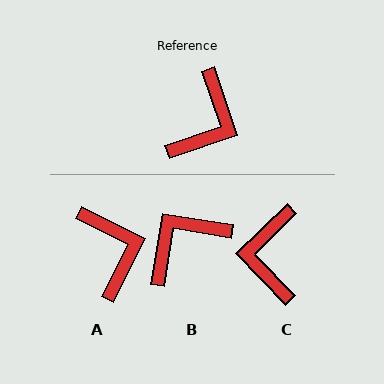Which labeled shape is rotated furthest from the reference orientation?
C, about 154 degrees away.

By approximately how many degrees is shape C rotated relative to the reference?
Approximately 154 degrees clockwise.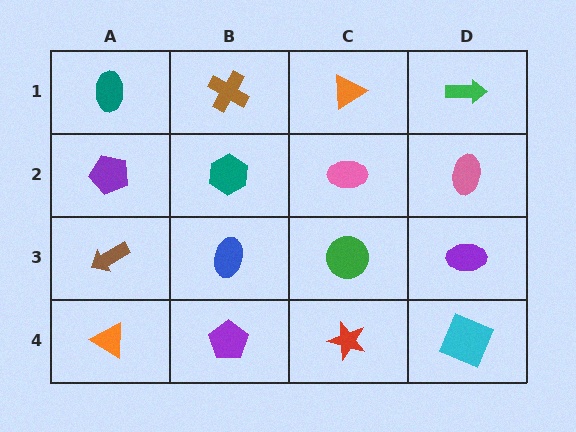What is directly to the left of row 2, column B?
A purple pentagon.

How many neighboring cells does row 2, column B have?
4.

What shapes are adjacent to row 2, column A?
A teal ellipse (row 1, column A), a brown arrow (row 3, column A), a teal hexagon (row 2, column B).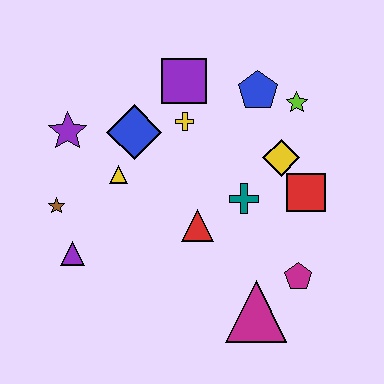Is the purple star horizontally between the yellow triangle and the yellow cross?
No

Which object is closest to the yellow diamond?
The red square is closest to the yellow diamond.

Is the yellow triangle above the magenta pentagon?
Yes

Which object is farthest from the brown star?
The lime star is farthest from the brown star.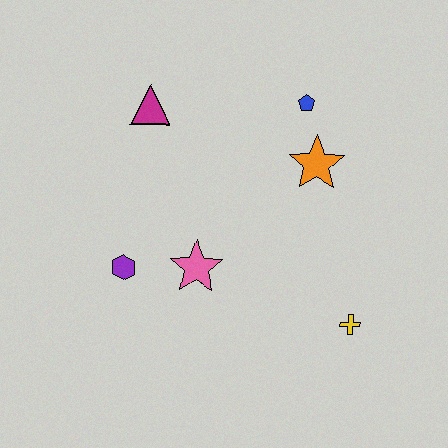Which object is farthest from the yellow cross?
The magenta triangle is farthest from the yellow cross.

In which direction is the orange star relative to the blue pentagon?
The orange star is below the blue pentagon.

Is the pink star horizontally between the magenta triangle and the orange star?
Yes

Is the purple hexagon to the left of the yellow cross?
Yes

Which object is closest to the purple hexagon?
The pink star is closest to the purple hexagon.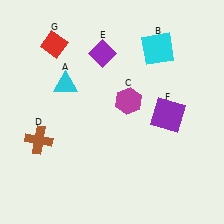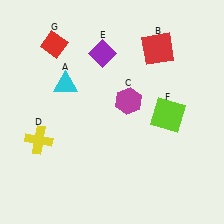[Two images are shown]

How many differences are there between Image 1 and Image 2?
There are 3 differences between the two images.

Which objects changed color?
B changed from cyan to red. D changed from brown to yellow. F changed from purple to lime.